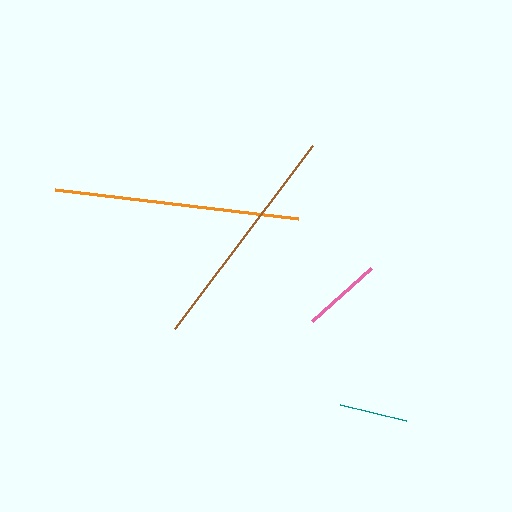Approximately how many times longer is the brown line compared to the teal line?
The brown line is approximately 3.4 times the length of the teal line.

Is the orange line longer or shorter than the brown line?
The orange line is longer than the brown line.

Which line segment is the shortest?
The teal line is the shortest at approximately 67 pixels.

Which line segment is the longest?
The orange line is the longest at approximately 245 pixels.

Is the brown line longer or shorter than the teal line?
The brown line is longer than the teal line.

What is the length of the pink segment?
The pink segment is approximately 79 pixels long.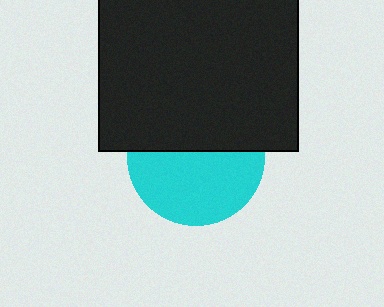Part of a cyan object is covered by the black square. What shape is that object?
It is a circle.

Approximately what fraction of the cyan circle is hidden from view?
Roughly 45% of the cyan circle is hidden behind the black square.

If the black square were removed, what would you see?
You would see the complete cyan circle.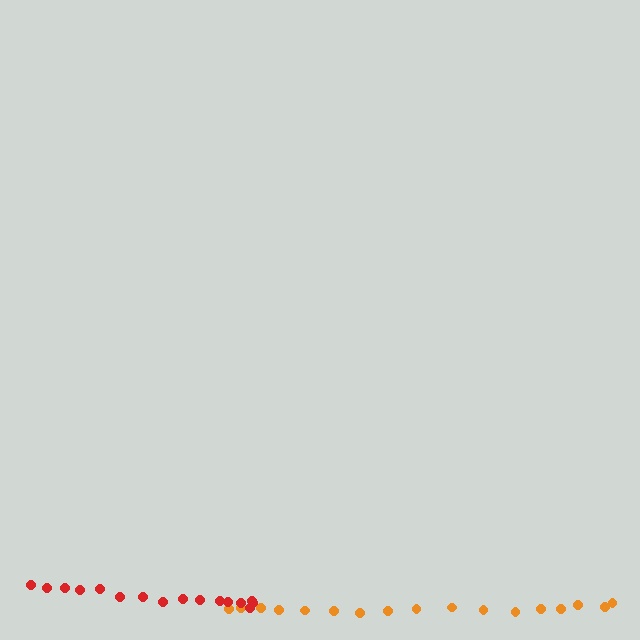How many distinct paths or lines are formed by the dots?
There are 2 distinct paths.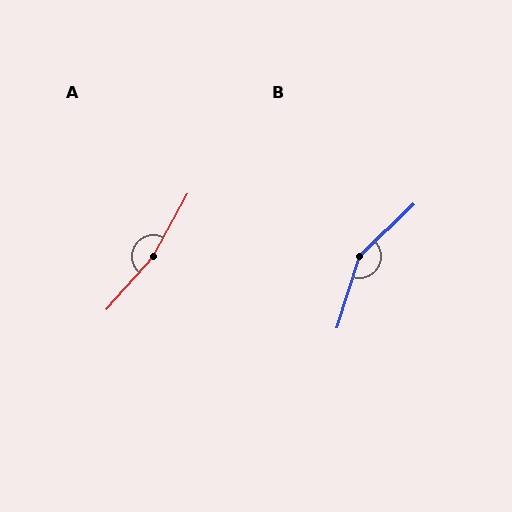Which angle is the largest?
A, at approximately 168 degrees.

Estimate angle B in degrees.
Approximately 152 degrees.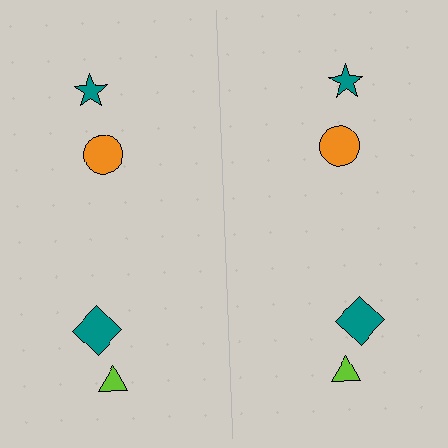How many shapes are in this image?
There are 8 shapes in this image.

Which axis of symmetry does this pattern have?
The pattern has a vertical axis of symmetry running through the center of the image.